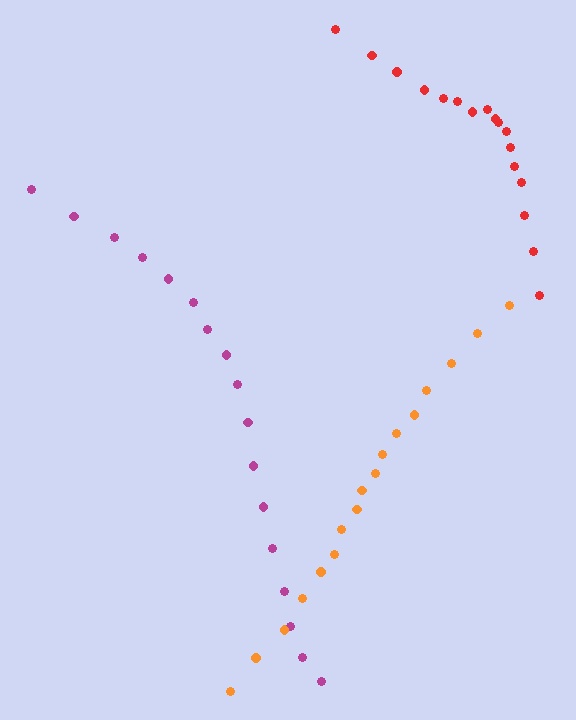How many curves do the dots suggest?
There are 3 distinct paths.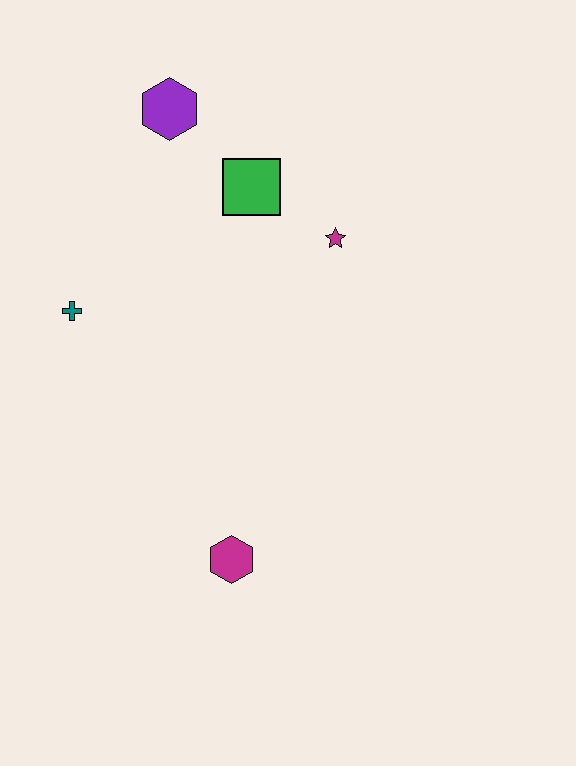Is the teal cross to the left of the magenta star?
Yes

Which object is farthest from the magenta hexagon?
The purple hexagon is farthest from the magenta hexagon.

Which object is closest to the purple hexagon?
The green square is closest to the purple hexagon.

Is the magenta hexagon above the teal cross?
No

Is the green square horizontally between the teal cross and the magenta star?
Yes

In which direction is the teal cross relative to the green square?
The teal cross is to the left of the green square.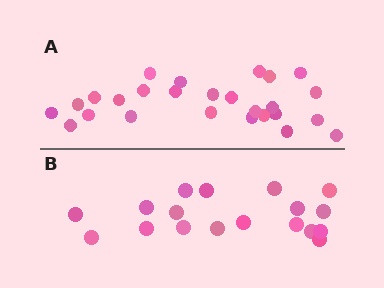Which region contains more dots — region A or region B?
Region A (the top region) has more dots.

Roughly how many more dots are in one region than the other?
Region A has roughly 8 or so more dots than region B.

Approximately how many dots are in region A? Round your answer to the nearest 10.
About 30 dots. (The exact count is 26, which rounds to 30.)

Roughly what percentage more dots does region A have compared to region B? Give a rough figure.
About 45% more.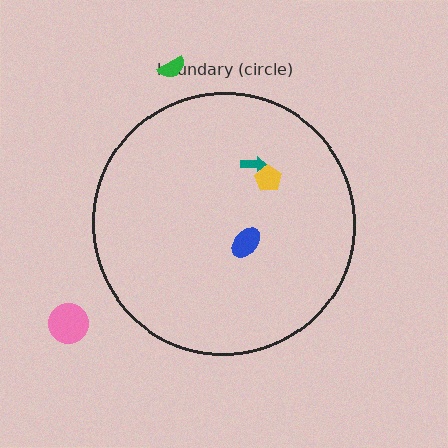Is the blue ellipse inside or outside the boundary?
Inside.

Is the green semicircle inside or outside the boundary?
Outside.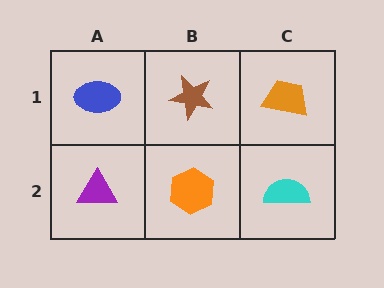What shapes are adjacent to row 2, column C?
An orange trapezoid (row 1, column C), an orange hexagon (row 2, column B).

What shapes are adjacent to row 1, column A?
A purple triangle (row 2, column A), a brown star (row 1, column B).